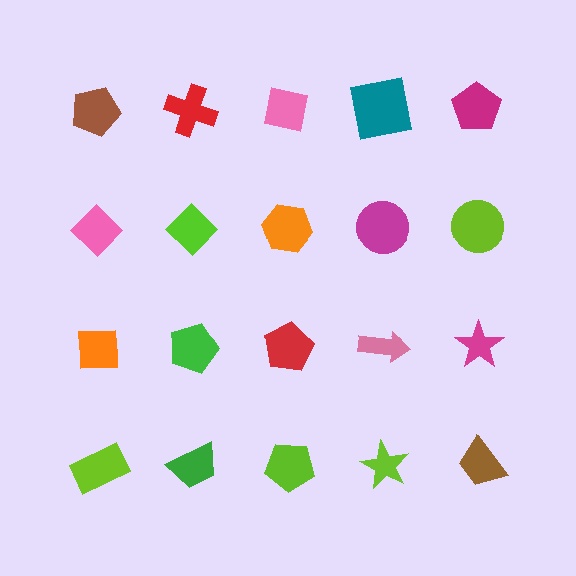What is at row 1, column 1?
A brown pentagon.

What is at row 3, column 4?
A pink arrow.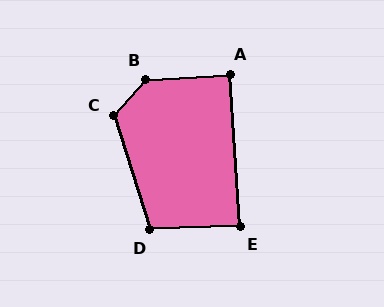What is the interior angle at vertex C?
Approximately 121 degrees (obtuse).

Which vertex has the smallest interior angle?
E, at approximately 89 degrees.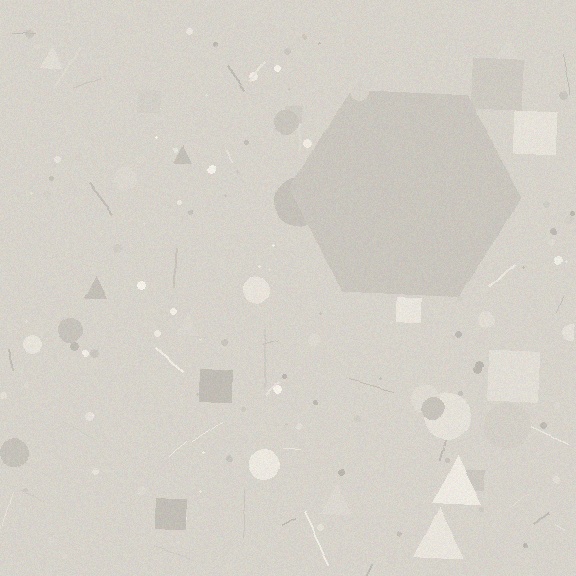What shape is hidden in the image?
A hexagon is hidden in the image.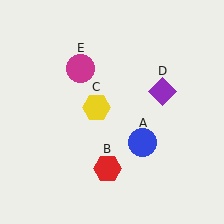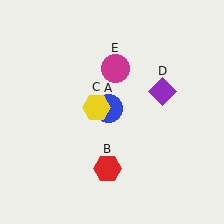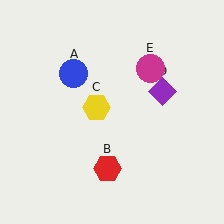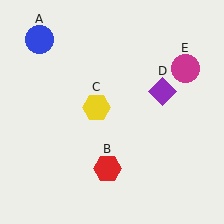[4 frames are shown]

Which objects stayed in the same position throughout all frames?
Red hexagon (object B) and yellow hexagon (object C) and purple diamond (object D) remained stationary.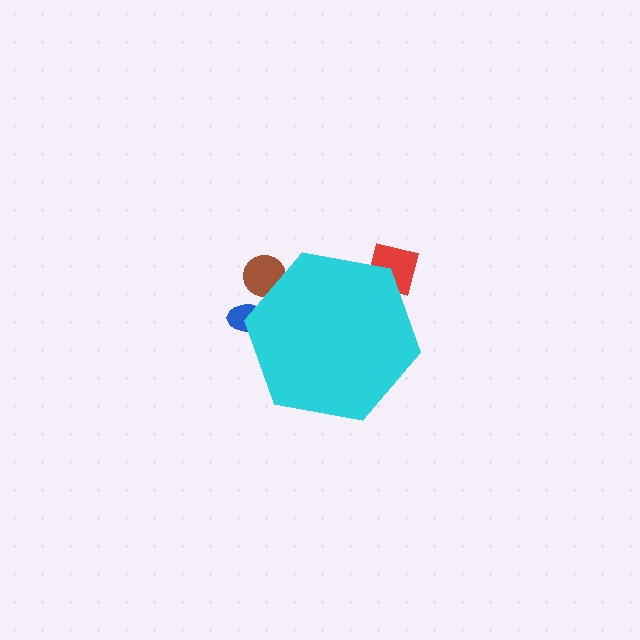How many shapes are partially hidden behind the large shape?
3 shapes are partially hidden.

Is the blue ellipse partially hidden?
Yes, the blue ellipse is partially hidden behind the cyan hexagon.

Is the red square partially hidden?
Yes, the red square is partially hidden behind the cyan hexagon.